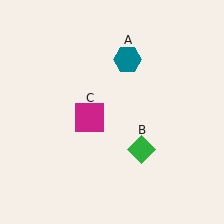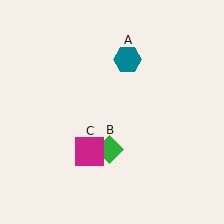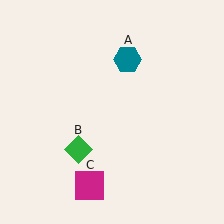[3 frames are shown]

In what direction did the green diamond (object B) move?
The green diamond (object B) moved left.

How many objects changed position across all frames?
2 objects changed position: green diamond (object B), magenta square (object C).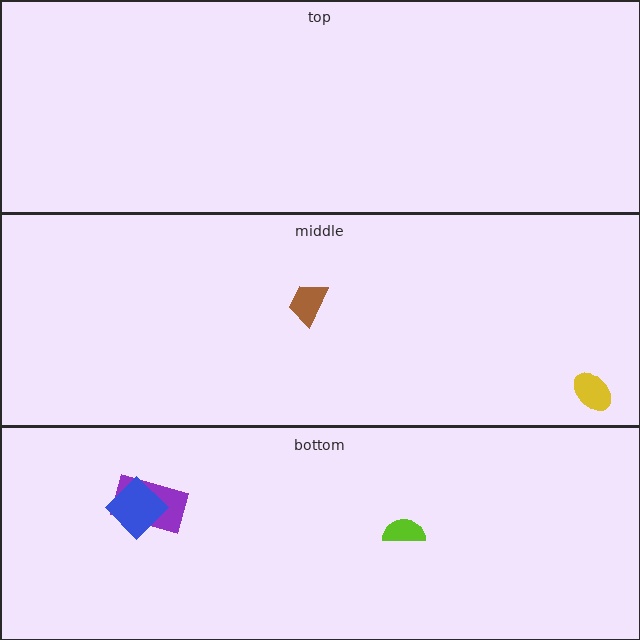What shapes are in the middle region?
The brown trapezoid, the yellow ellipse.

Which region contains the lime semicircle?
The bottom region.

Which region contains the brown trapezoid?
The middle region.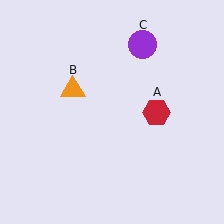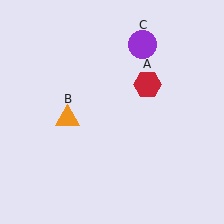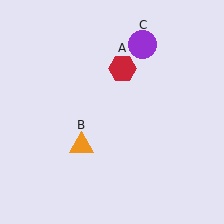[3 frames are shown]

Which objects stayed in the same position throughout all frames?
Purple circle (object C) remained stationary.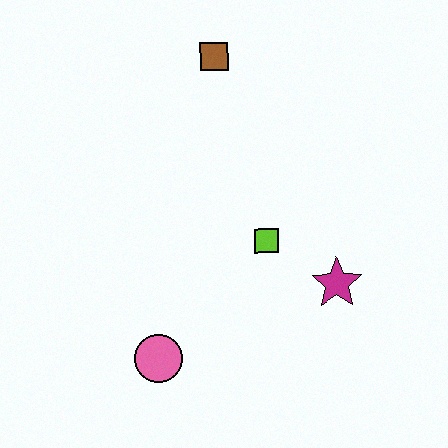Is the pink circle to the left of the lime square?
Yes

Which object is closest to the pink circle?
The lime square is closest to the pink circle.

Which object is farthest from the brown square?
The pink circle is farthest from the brown square.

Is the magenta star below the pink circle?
No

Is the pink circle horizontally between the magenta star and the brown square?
No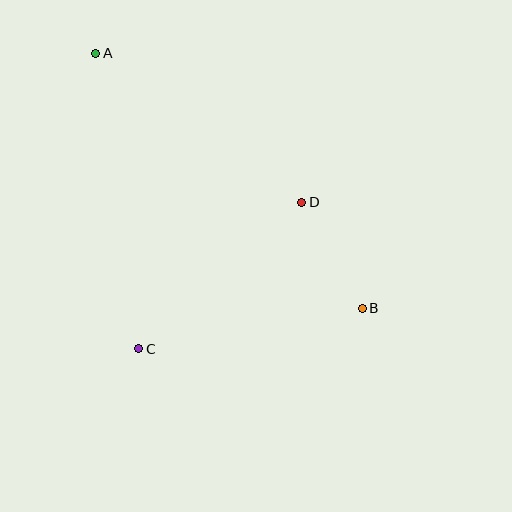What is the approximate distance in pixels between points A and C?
The distance between A and C is approximately 298 pixels.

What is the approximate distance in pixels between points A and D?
The distance between A and D is approximately 254 pixels.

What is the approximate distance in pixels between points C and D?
The distance between C and D is approximately 219 pixels.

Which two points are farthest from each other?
Points A and B are farthest from each other.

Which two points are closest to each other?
Points B and D are closest to each other.